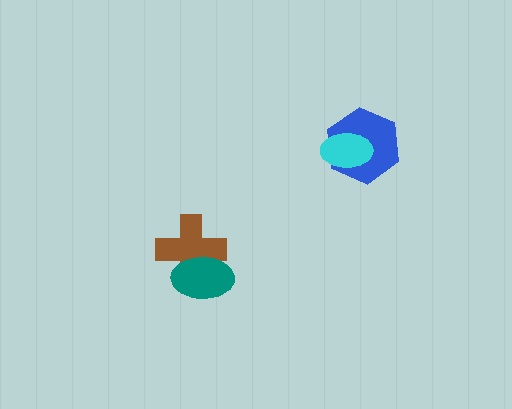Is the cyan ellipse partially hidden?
No, no other shape covers it.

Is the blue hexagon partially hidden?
Yes, it is partially covered by another shape.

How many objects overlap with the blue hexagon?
1 object overlaps with the blue hexagon.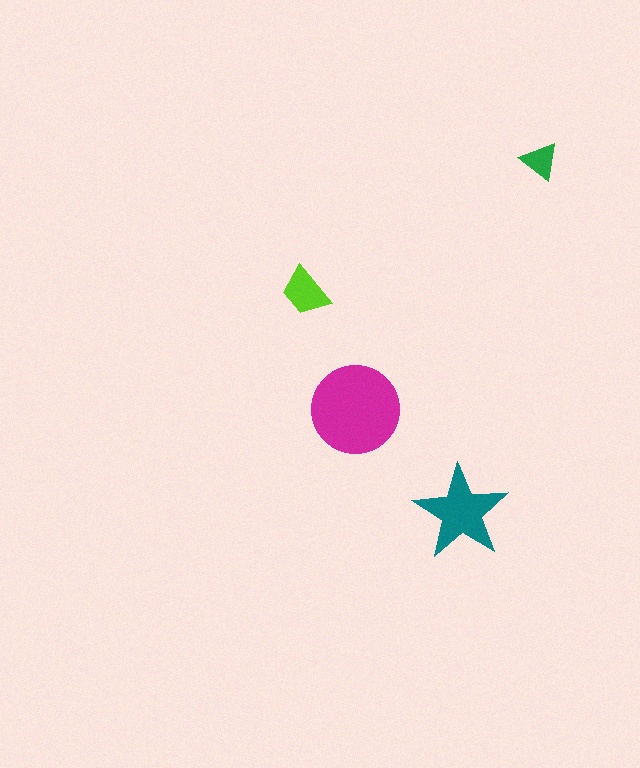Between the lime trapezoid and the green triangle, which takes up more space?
The lime trapezoid.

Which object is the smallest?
The green triangle.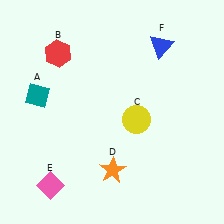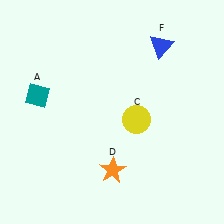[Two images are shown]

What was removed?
The pink diamond (E), the red hexagon (B) were removed in Image 2.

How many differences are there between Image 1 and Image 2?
There are 2 differences between the two images.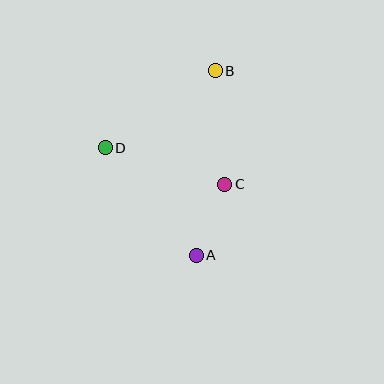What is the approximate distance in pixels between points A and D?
The distance between A and D is approximately 141 pixels.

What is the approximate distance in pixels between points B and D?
The distance between B and D is approximately 134 pixels.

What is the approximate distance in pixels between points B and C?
The distance between B and C is approximately 114 pixels.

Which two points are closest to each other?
Points A and C are closest to each other.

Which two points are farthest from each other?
Points A and B are farthest from each other.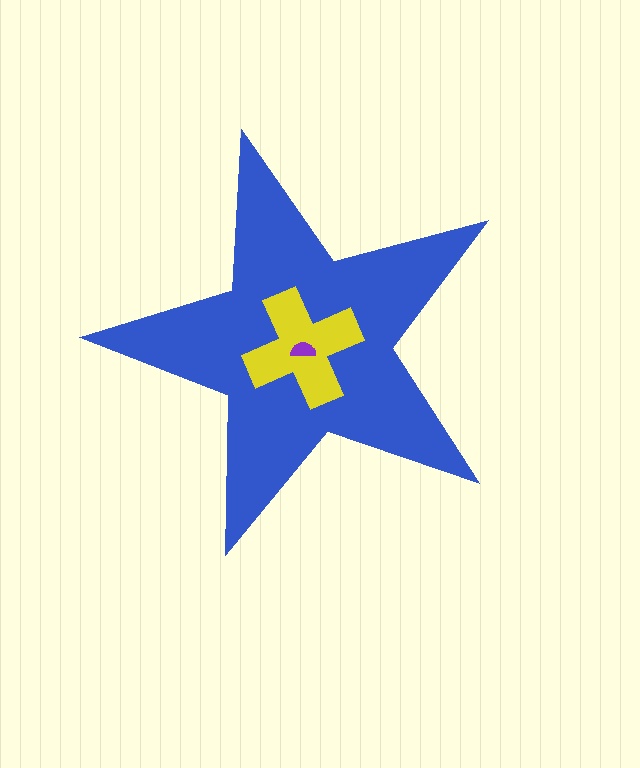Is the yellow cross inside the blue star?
Yes.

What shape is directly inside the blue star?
The yellow cross.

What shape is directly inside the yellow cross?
The purple semicircle.